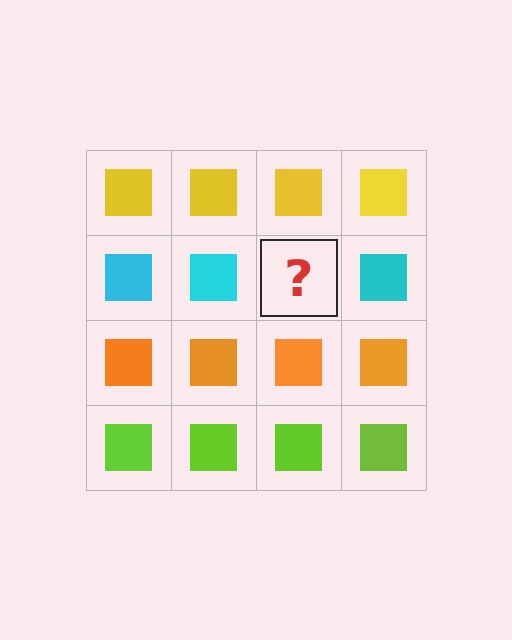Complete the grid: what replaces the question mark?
The question mark should be replaced with a cyan square.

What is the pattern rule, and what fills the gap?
The rule is that each row has a consistent color. The gap should be filled with a cyan square.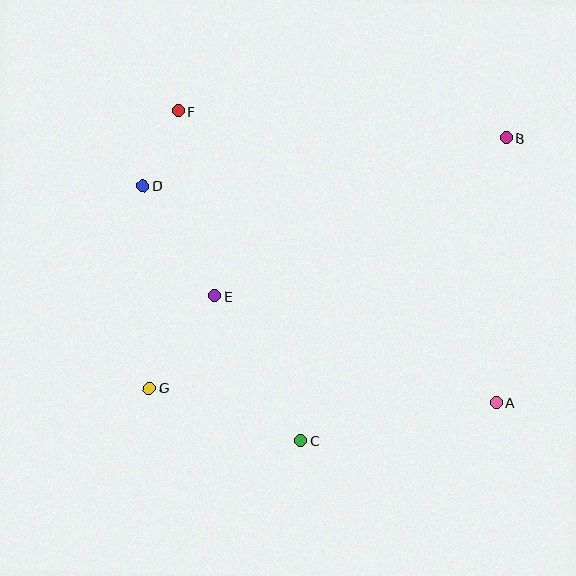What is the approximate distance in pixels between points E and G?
The distance between E and G is approximately 113 pixels.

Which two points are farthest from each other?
Points B and G are farthest from each other.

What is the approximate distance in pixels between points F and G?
The distance between F and G is approximately 278 pixels.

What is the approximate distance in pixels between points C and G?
The distance between C and G is approximately 161 pixels.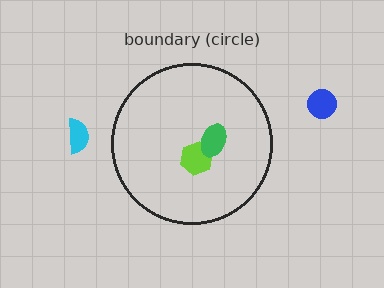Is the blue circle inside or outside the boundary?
Outside.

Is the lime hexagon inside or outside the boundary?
Inside.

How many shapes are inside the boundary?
2 inside, 2 outside.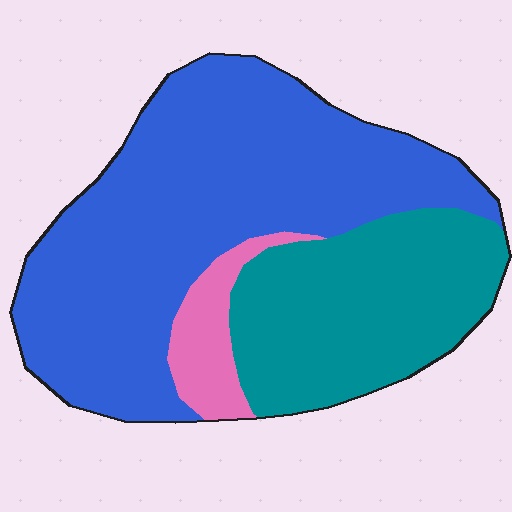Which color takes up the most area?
Blue, at roughly 60%.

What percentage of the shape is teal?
Teal covers around 30% of the shape.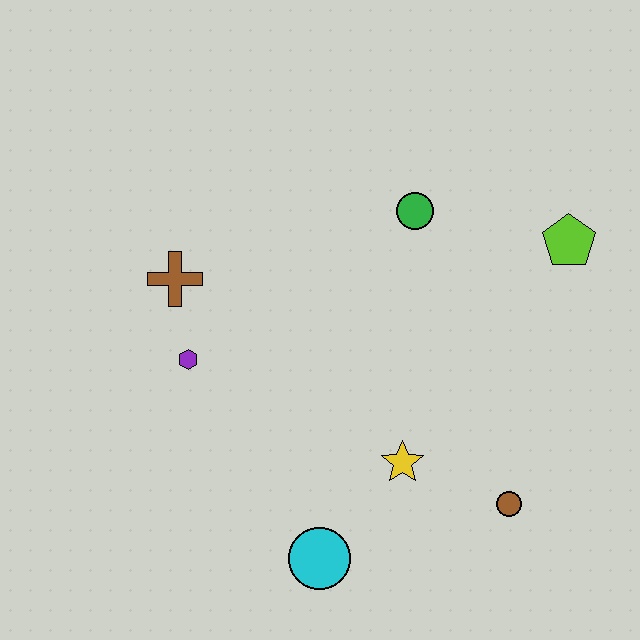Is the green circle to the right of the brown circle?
No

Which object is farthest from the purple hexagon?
The lime pentagon is farthest from the purple hexagon.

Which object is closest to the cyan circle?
The yellow star is closest to the cyan circle.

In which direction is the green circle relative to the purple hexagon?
The green circle is to the right of the purple hexagon.